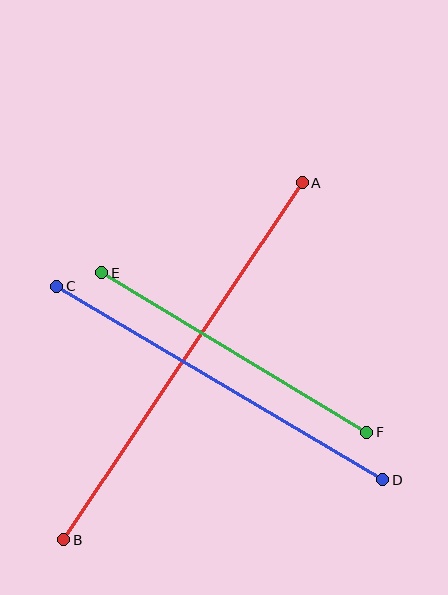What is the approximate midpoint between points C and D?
The midpoint is at approximately (220, 383) pixels.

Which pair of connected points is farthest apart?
Points A and B are farthest apart.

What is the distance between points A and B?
The distance is approximately 430 pixels.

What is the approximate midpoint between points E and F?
The midpoint is at approximately (234, 352) pixels.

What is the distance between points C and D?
The distance is approximately 379 pixels.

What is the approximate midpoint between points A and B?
The midpoint is at approximately (183, 361) pixels.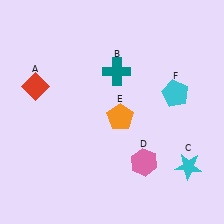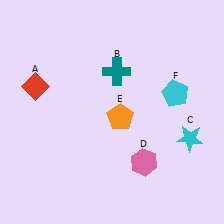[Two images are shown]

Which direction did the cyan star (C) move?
The cyan star (C) moved up.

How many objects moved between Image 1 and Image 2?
1 object moved between the two images.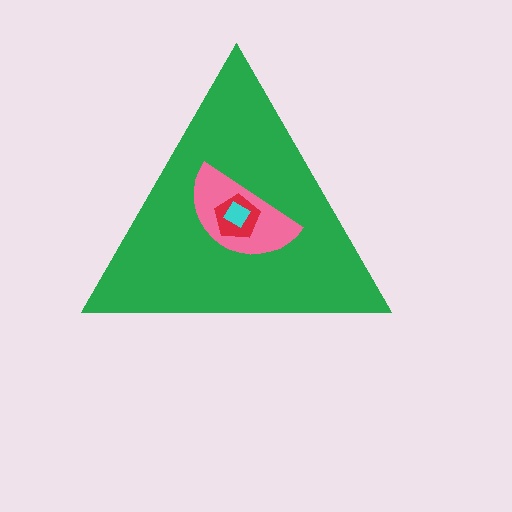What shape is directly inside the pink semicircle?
The red pentagon.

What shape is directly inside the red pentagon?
The cyan diamond.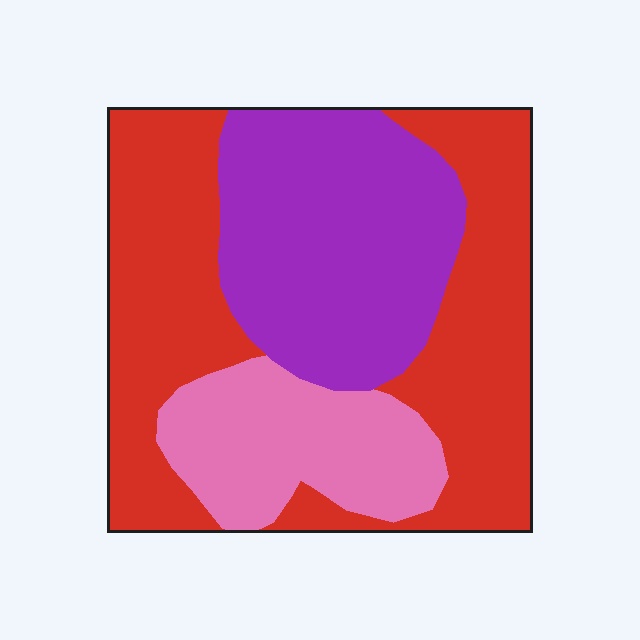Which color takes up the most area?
Red, at roughly 50%.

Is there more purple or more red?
Red.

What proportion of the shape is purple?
Purple covers about 30% of the shape.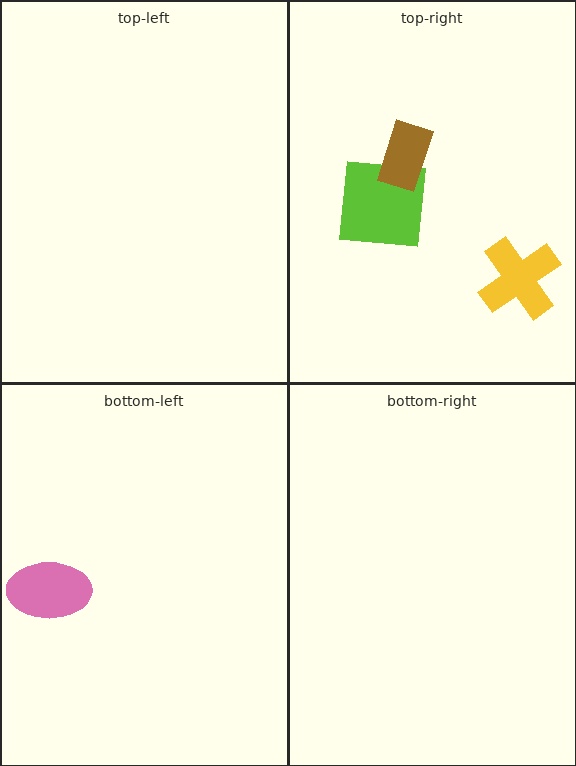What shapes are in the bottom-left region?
The pink ellipse.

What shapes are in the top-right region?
The lime square, the brown rectangle, the yellow cross.